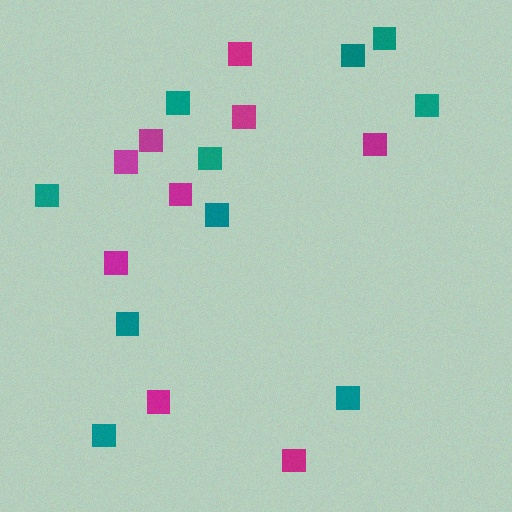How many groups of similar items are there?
There are 2 groups: one group of teal squares (10) and one group of magenta squares (9).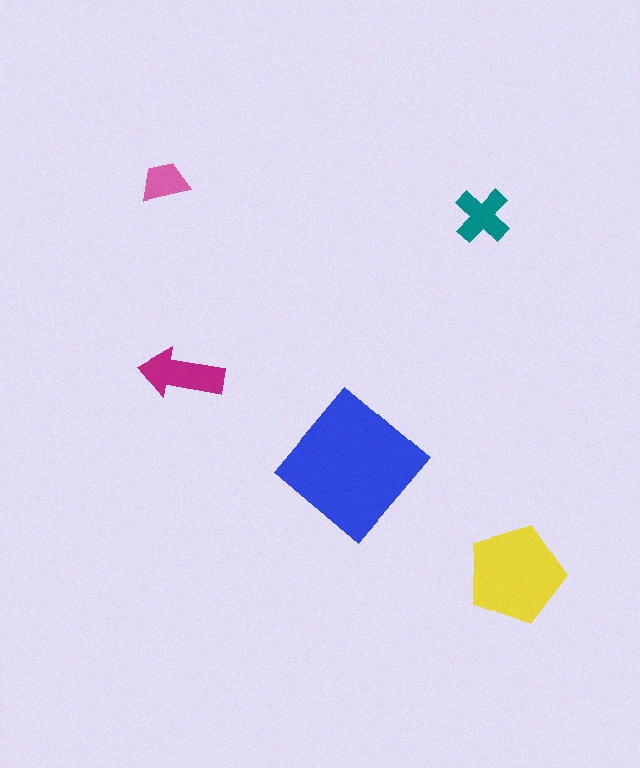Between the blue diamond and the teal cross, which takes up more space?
The blue diamond.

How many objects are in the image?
There are 5 objects in the image.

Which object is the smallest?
The pink trapezoid.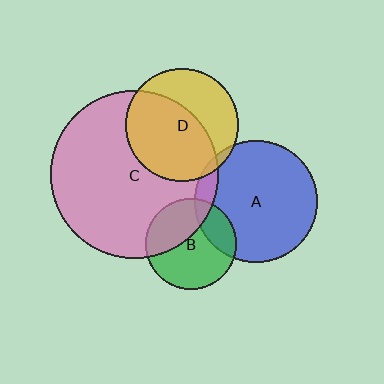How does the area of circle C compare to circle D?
Approximately 2.2 times.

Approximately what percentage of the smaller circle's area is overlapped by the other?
Approximately 10%.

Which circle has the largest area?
Circle C (pink).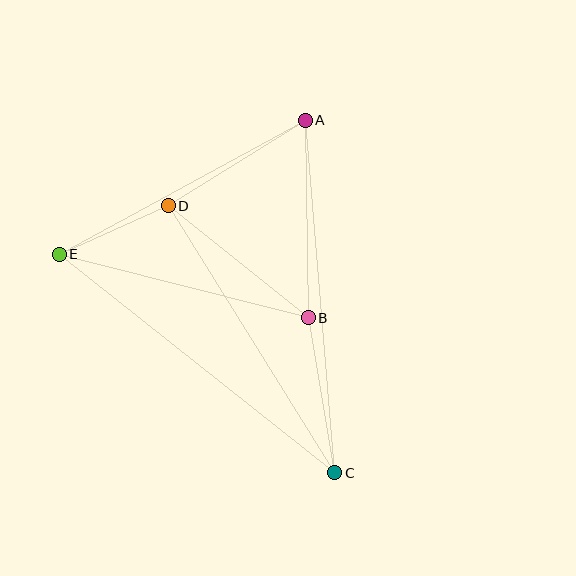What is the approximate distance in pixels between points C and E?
The distance between C and E is approximately 351 pixels.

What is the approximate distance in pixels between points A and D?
The distance between A and D is approximately 161 pixels.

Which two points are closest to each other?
Points D and E are closest to each other.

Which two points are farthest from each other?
Points A and C are farthest from each other.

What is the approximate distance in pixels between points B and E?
The distance between B and E is approximately 257 pixels.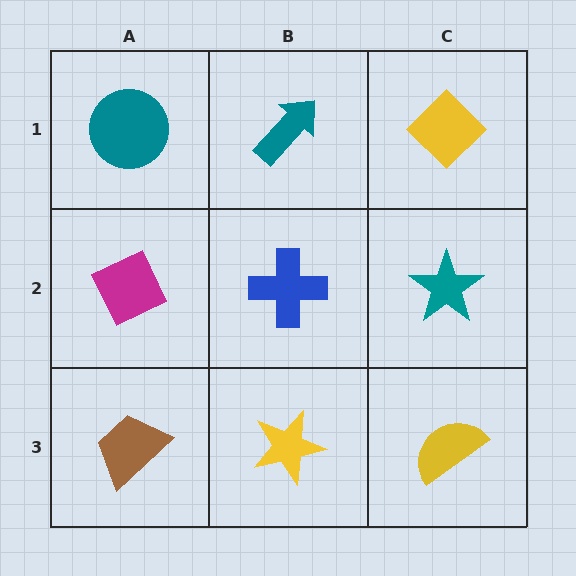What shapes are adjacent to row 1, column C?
A teal star (row 2, column C), a teal arrow (row 1, column B).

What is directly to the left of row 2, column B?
A magenta diamond.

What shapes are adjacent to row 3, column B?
A blue cross (row 2, column B), a brown trapezoid (row 3, column A), a yellow semicircle (row 3, column C).